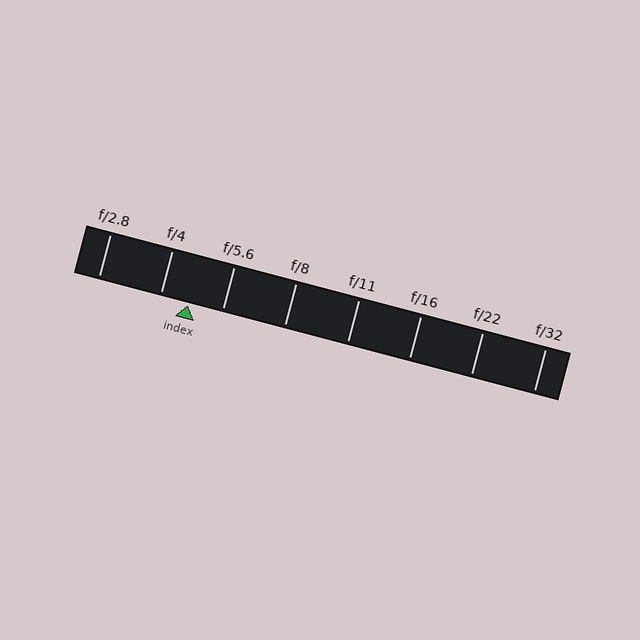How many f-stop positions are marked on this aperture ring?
There are 8 f-stop positions marked.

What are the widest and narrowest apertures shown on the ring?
The widest aperture shown is f/2.8 and the narrowest is f/32.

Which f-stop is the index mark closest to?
The index mark is closest to f/4.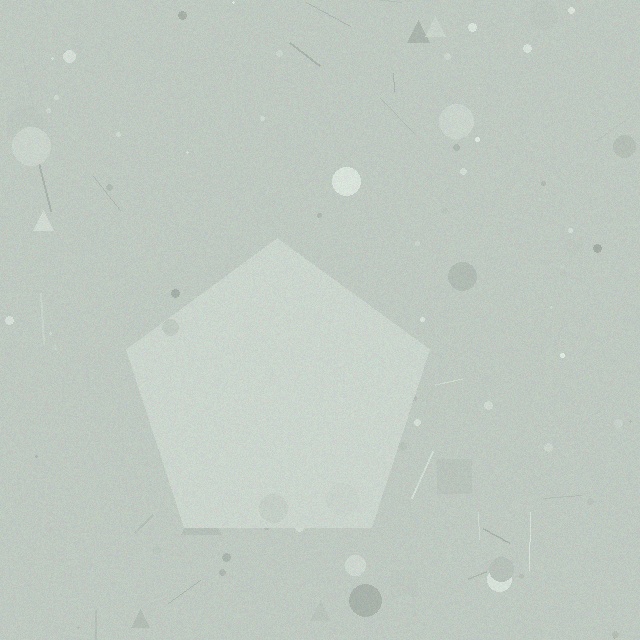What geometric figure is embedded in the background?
A pentagon is embedded in the background.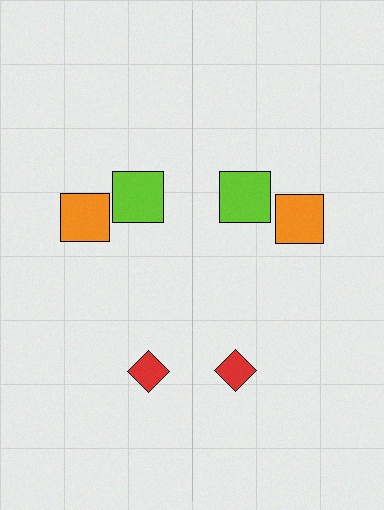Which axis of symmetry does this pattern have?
The pattern has a vertical axis of symmetry running through the center of the image.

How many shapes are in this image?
There are 6 shapes in this image.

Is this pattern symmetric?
Yes, this pattern has bilateral (reflection) symmetry.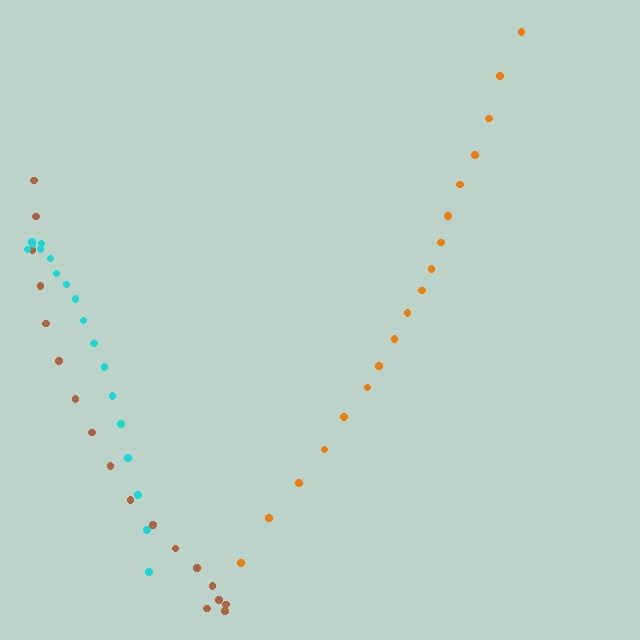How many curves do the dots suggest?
There are 3 distinct paths.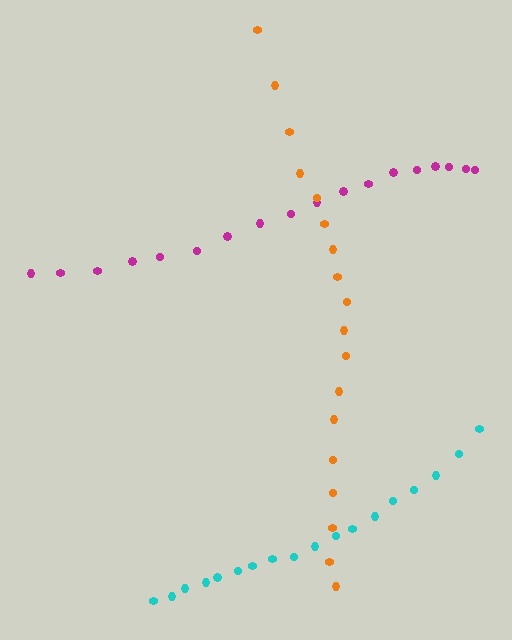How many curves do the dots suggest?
There are 3 distinct paths.